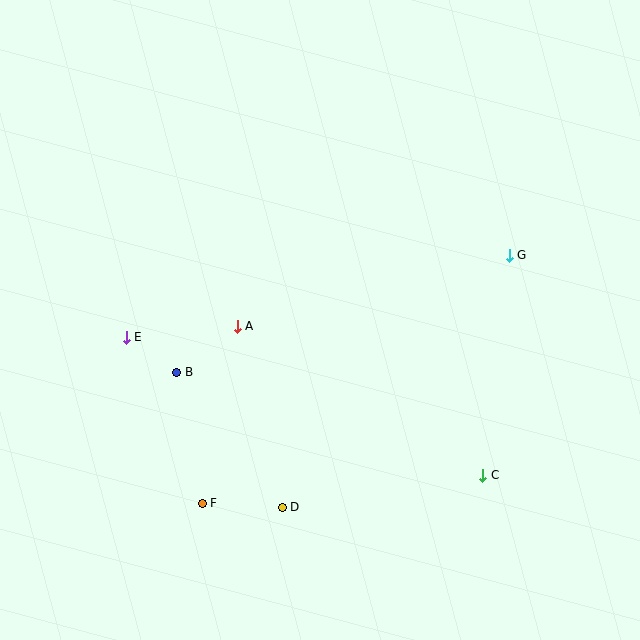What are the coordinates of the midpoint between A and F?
The midpoint between A and F is at (220, 415).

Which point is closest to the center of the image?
Point A at (237, 326) is closest to the center.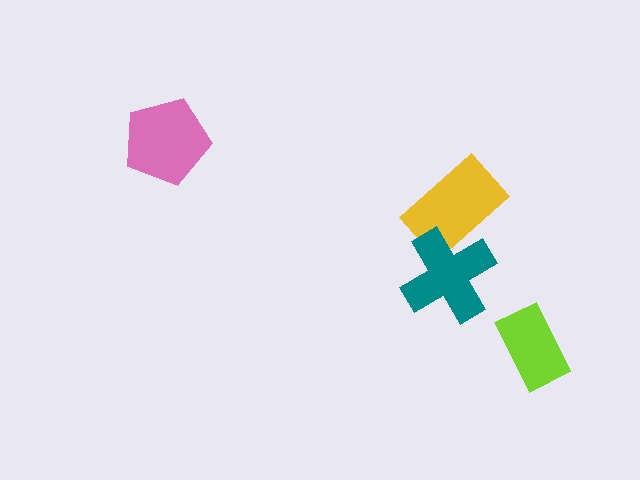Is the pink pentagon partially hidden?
No, no other shape covers it.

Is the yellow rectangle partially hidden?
Yes, it is partially covered by another shape.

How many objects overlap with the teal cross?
1 object overlaps with the teal cross.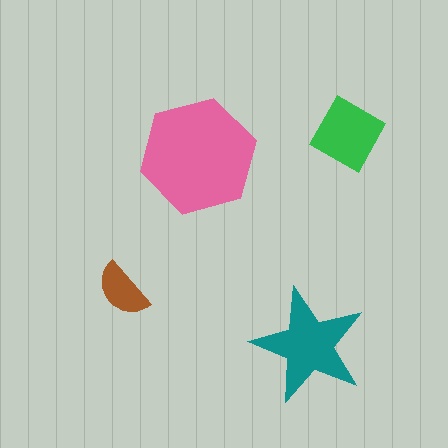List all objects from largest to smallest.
The pink hexagon, the teal star, the green diamond, the brown semicircle.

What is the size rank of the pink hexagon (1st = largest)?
1st.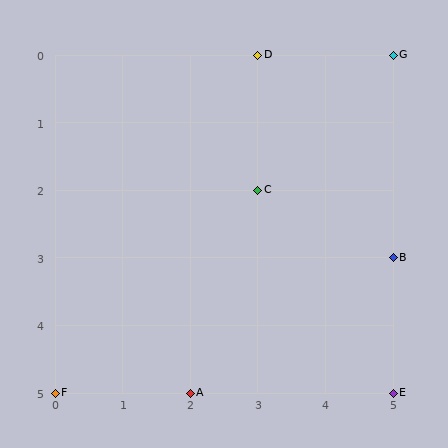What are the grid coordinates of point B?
Point B is at grid coordinates (5, 3).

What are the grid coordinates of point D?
Point D is at grid coordinates (3, 0).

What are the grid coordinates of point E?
Point E is at grid coordinates (5, 5).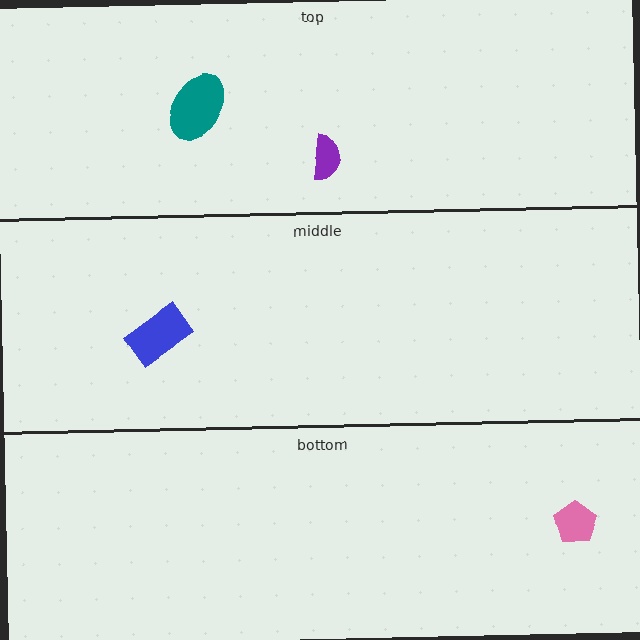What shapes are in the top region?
The purple semicircle, the teal ellipse.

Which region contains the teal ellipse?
The top region.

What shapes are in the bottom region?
The pink pentagon.